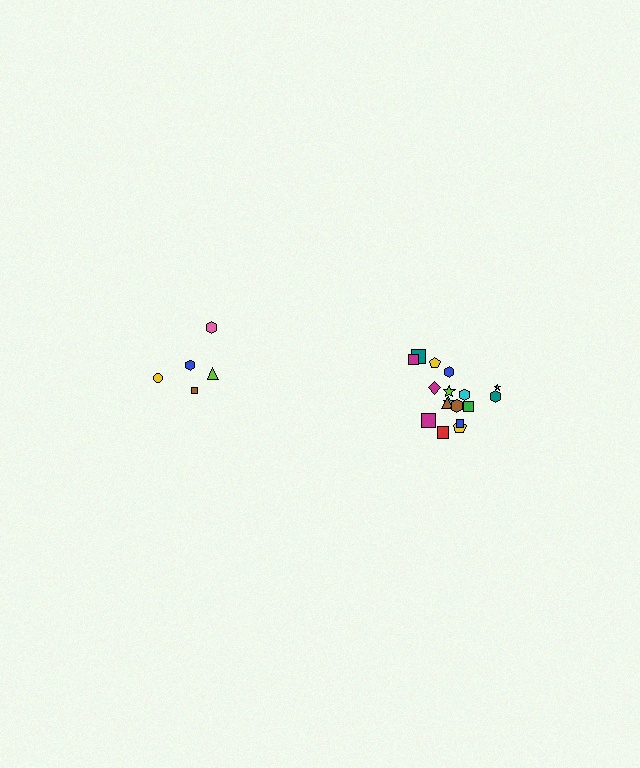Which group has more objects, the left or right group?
The right group.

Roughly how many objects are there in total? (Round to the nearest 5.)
Roughly 25 objects in total.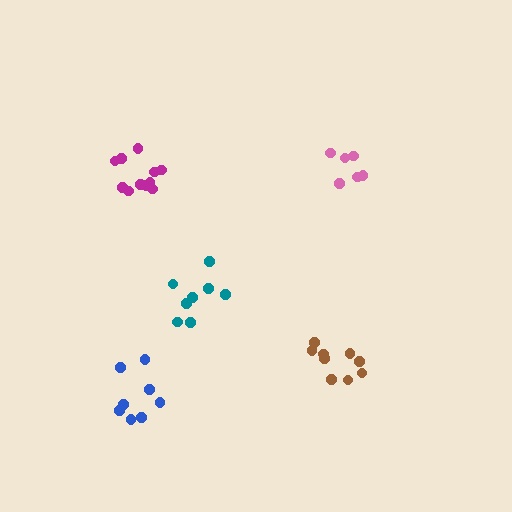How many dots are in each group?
Group 1: 11 dots, Group 2: 8 dots, Group 3: 6 dots, Group 4: 9 dots, Group 5: 8 dots (42 total).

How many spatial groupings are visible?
There are 5 spatial groupings.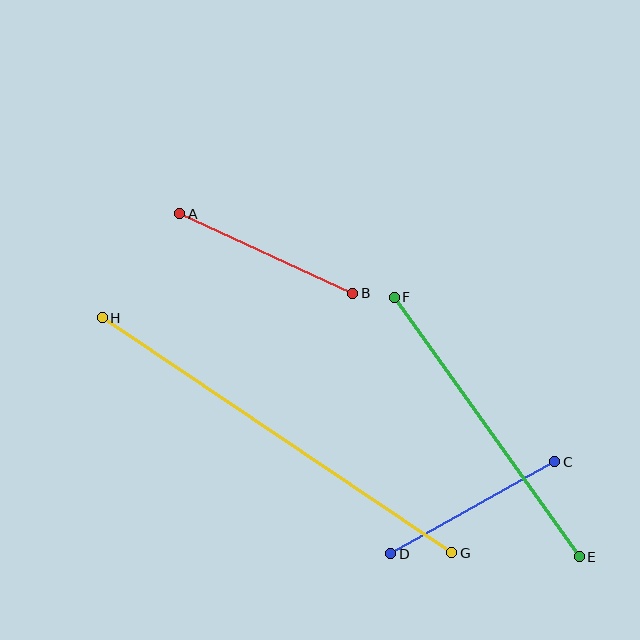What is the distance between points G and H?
The distance is approximately 422 pixels.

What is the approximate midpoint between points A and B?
The midpoint is at approximately (266, 254) pixels.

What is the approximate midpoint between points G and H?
The midpoint is at approximately (277, 435) pixels.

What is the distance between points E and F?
The distance is approximately 319 pixels.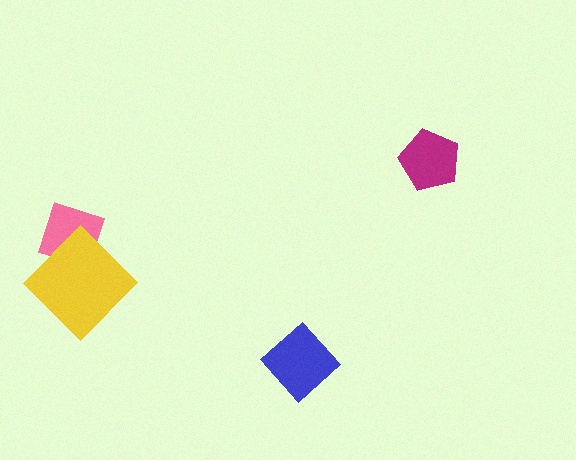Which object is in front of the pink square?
The yellow diamond is in front of the pink square.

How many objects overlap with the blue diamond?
0 objects overlap with the blue diamond.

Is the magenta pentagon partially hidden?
No, no other shape covers it.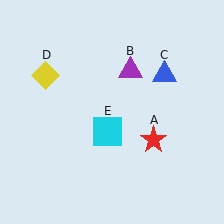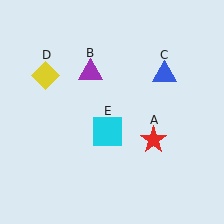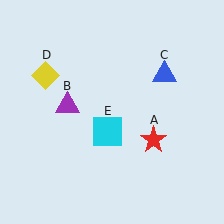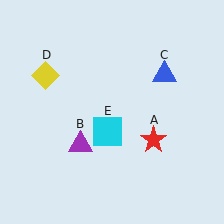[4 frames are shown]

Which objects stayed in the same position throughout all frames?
Red star (object A) and blue triangle (object C) and yellow diamond (object D) and cyan square (object E) remained stationary.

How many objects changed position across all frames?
1 object changed position: purple triangle (object B).